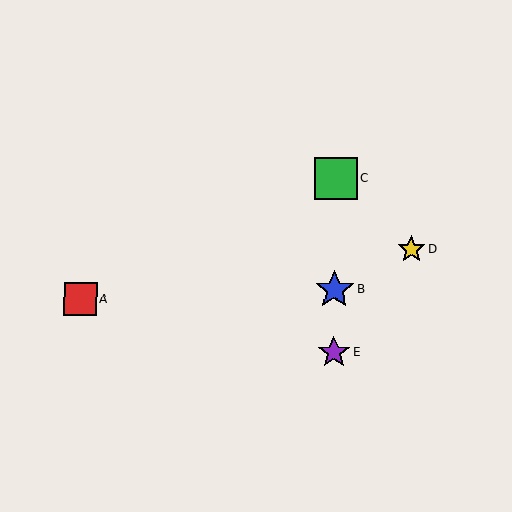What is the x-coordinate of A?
Object A is at x≈80.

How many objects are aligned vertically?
3 objects (B, C, E) are aligned vertically.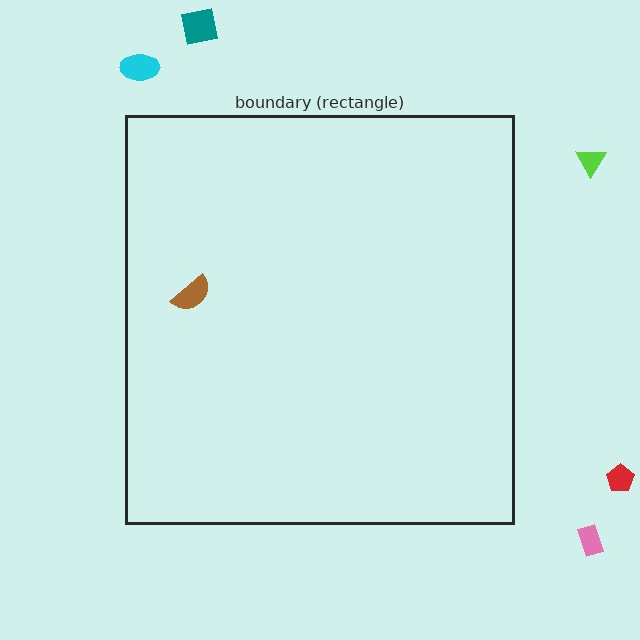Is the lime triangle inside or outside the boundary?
Outside.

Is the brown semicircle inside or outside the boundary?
Inside.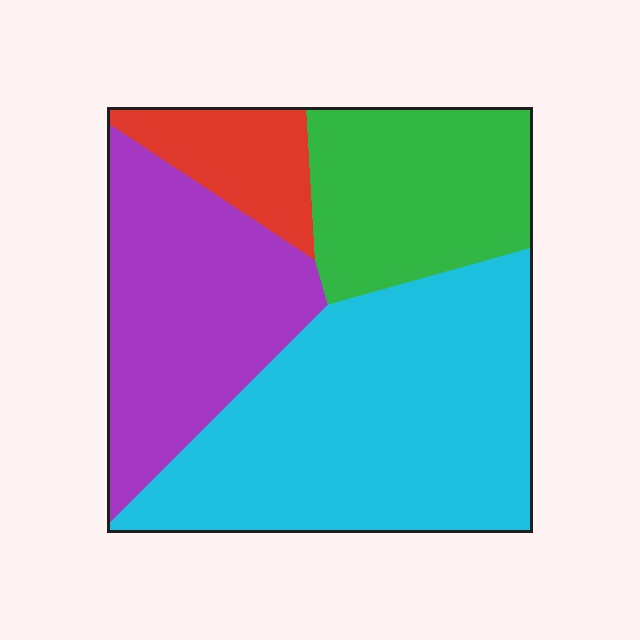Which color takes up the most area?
Cyan, at roughly 45%.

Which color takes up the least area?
Red, at roughly 10%.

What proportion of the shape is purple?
Purple takes up about one quarter (1/4) of the shape.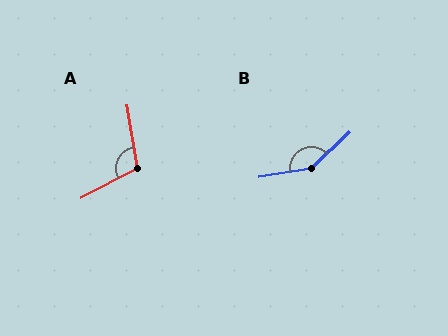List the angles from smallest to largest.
A (108°), B (145°).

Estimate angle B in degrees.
Approximately 145 degrees.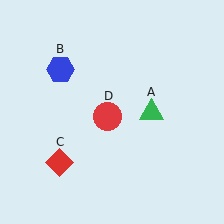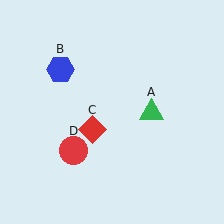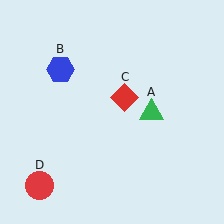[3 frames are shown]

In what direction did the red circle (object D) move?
The red circle (object D) moved down and to the left.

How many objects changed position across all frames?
2 objects changed position: red diamond (object C), red circle (object D).